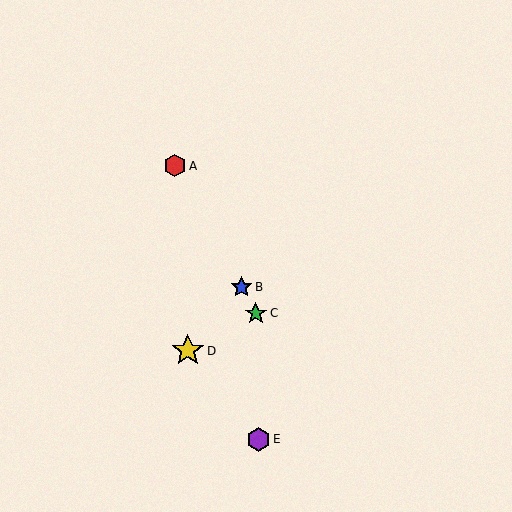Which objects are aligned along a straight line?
Objects A, B, C are aligned along a straight line.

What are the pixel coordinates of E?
Object E is at (259, 439).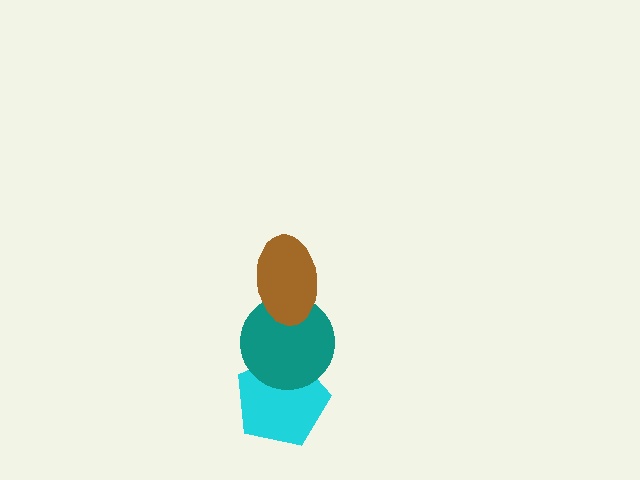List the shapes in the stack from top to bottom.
From top to bottom: the brown ellipse, the teal circle, the cyan pentagon.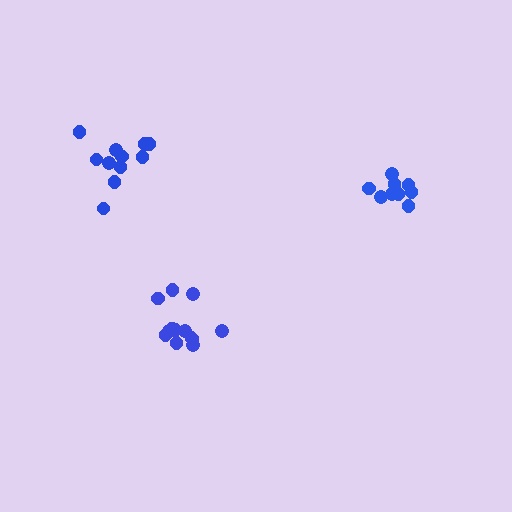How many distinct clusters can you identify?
There are 3 distinct clusters.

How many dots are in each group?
Group 1: 11 dots, Group 2: 13 dots, Group 3: 9 dots (33 total).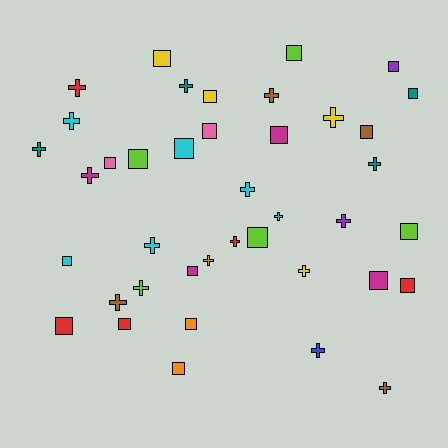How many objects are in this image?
There are 40 objects.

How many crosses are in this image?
There are 19 crosses.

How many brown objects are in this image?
There are 4 brown objects.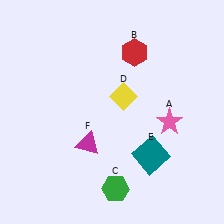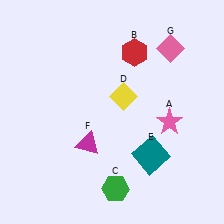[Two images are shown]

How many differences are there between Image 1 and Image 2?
There is 1 difference between the two images.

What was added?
A pink diamond (G) was added in Image 2.